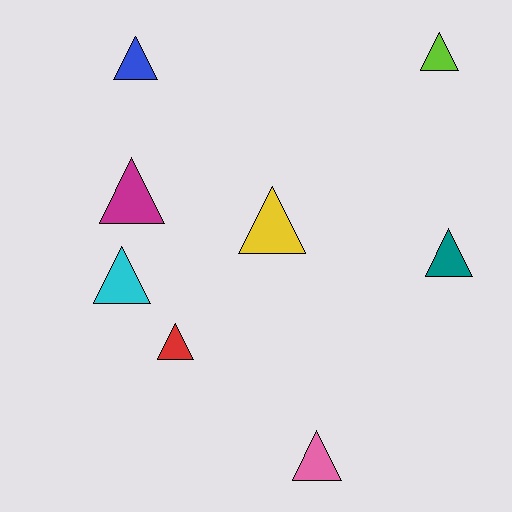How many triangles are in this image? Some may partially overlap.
There are 8 triangles.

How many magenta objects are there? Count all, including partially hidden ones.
There is 1 magenta object.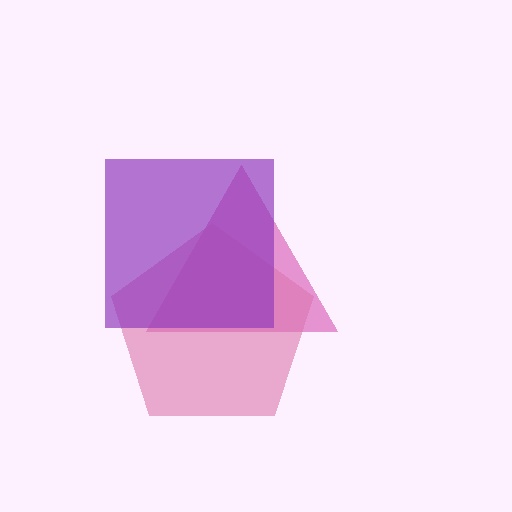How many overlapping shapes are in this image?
There are 3 overlapping shapes in the image.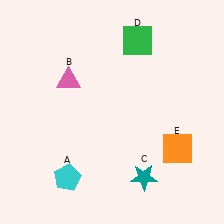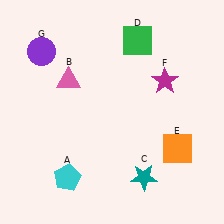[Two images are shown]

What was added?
A magenta star (F), a purple circle (G) were added in Image 2.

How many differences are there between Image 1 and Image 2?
There are 2 differences between the two images.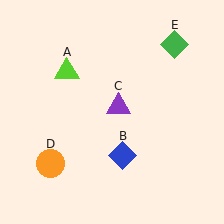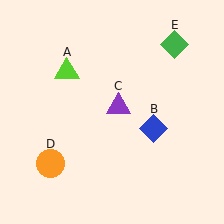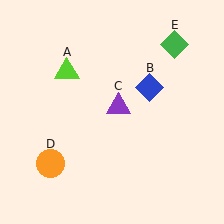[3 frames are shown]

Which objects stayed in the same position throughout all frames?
Lime triangle (object A) and purple triangle (object C) and orange circle (object D) and green diamond (object E) remained stationary.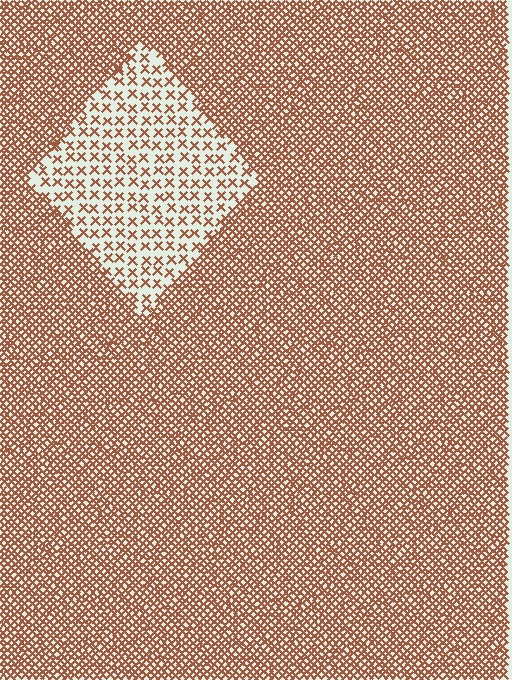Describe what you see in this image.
The image contains small brown elements arranged at two different densities. A diamond-shaped region is visible where the elements are less densely packed than the surrounding area.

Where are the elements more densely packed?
The elements are more densely packed outside the diamond boundary.